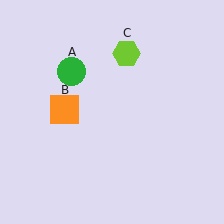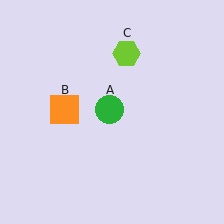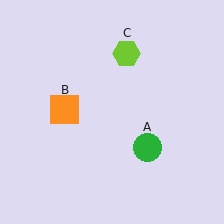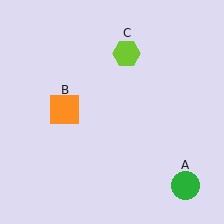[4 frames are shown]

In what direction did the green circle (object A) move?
The green circle (object A) moved down and to the right.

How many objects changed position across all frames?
1 object changed position: green circle (object A).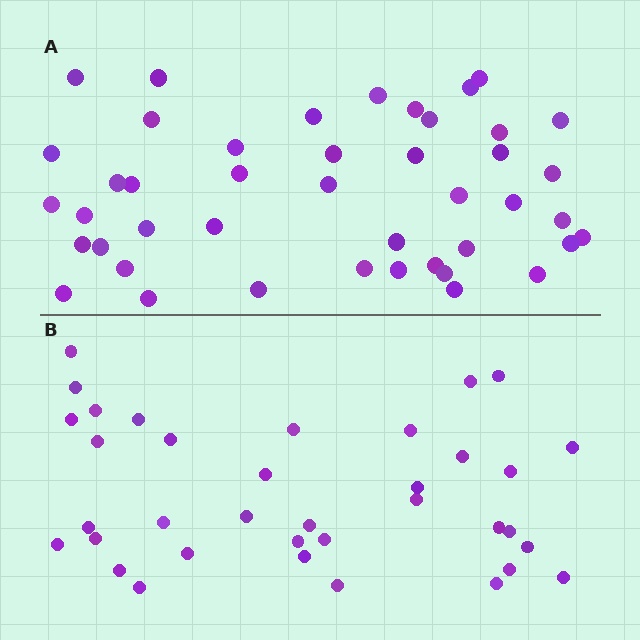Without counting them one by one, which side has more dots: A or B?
Region A (the top region) has more dots.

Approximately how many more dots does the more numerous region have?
Region A has roughly 8 or so more dots than region B.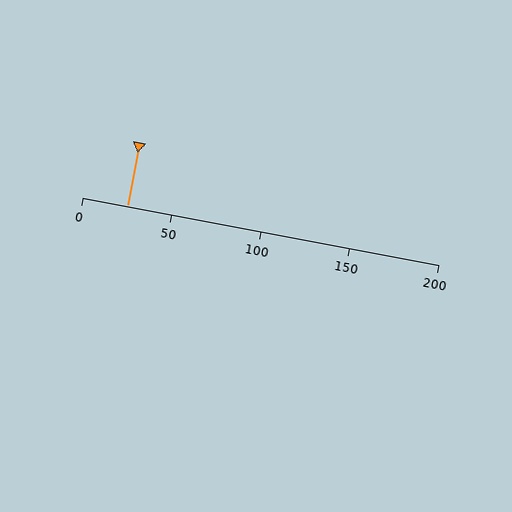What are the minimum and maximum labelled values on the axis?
The axis runs from 0 to 200.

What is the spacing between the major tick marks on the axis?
The major ticks are spaced 50 apart.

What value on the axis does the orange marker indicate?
The marker indicates approximately 25.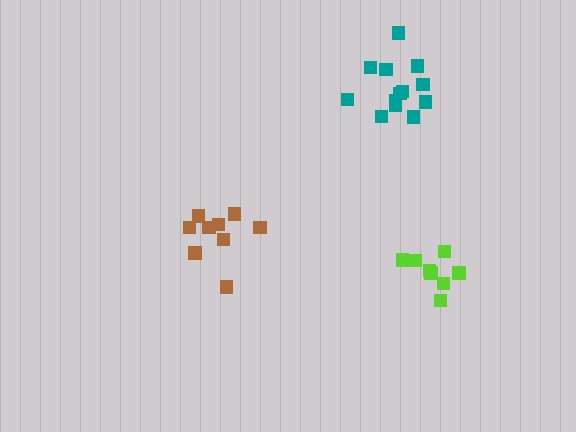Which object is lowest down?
The lime cluster is bottommost.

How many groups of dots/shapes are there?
There are 3 groups.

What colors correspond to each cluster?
The clusters are colored: teal, lime, brown.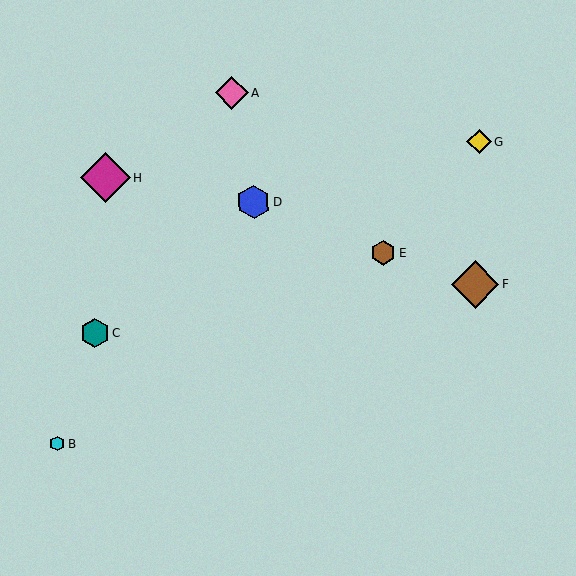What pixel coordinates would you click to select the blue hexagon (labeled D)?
Click at (254, 202) to select the blue hexagon D.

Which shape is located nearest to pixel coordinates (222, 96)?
The pink diamond (labeled A) at (232, 93) is nearest to that location.